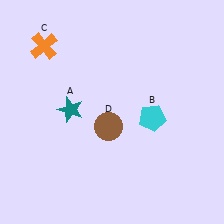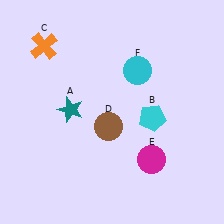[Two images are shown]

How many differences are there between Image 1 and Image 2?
There are 2 differences between the two images.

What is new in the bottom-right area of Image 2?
A magenta circle (E) was added in the bottom-right area of Image 2.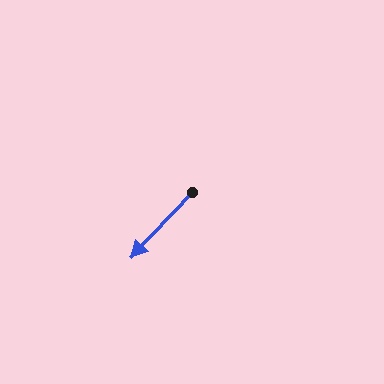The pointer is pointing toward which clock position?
Roughly 7 o'clock.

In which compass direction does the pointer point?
Southwest.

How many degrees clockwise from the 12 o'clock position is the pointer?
Approximately 223 degrees.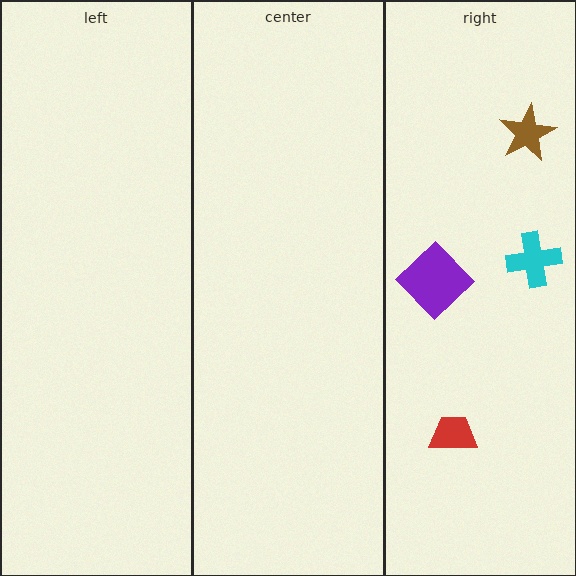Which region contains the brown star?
The right region.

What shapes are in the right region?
The cyan cross, the brown star, the red trapezoid, the purple diamond.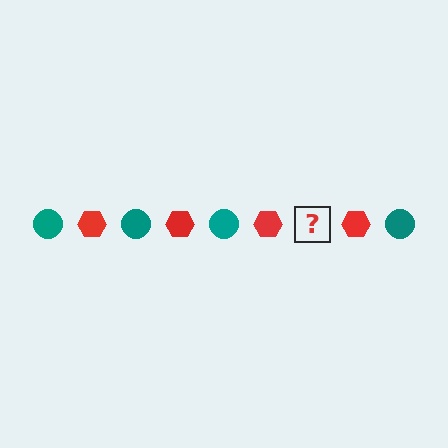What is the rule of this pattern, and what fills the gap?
The rule is that the pattern alternates between teal circle and red hexagon. The gap should be filled with a teal circle.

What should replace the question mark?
The question mark should be replaced with a teal circle.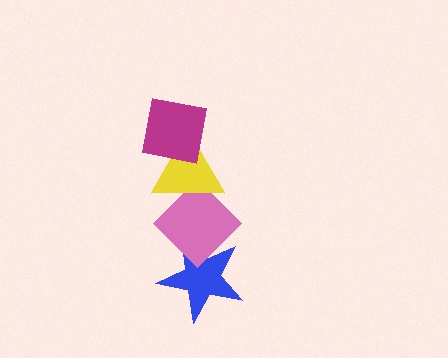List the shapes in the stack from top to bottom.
From top to bottom: the magenta square, the yellow triangle, the pink diamond, the blue star.